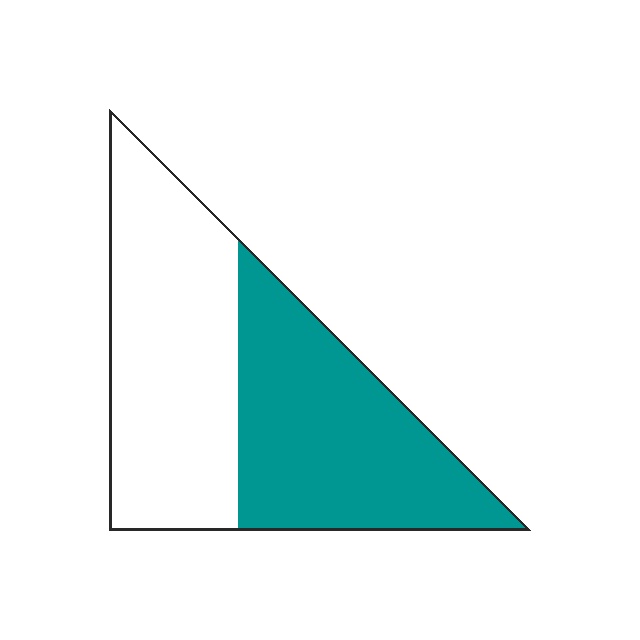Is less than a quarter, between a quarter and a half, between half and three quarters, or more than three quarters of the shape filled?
Between a quarter and a half.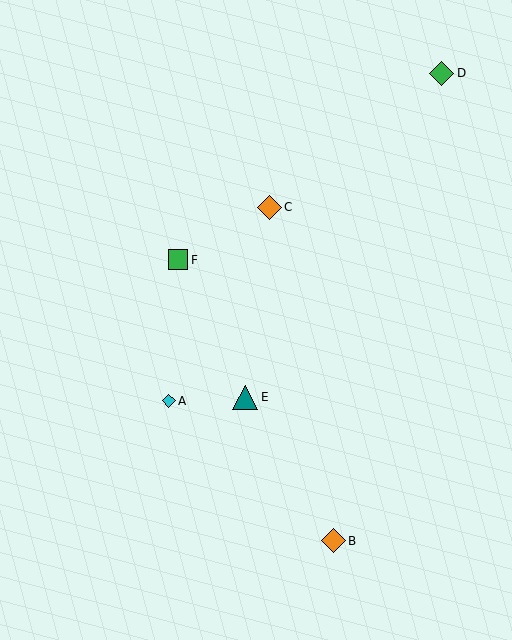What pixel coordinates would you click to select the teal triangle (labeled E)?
Click at (245, 397) to select the teal triangle E.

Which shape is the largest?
The teal triangle (labeled E) is the largest.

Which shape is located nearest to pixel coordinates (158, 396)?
The cyan diamond (labeled A) at (169, 401) is nearest to that location.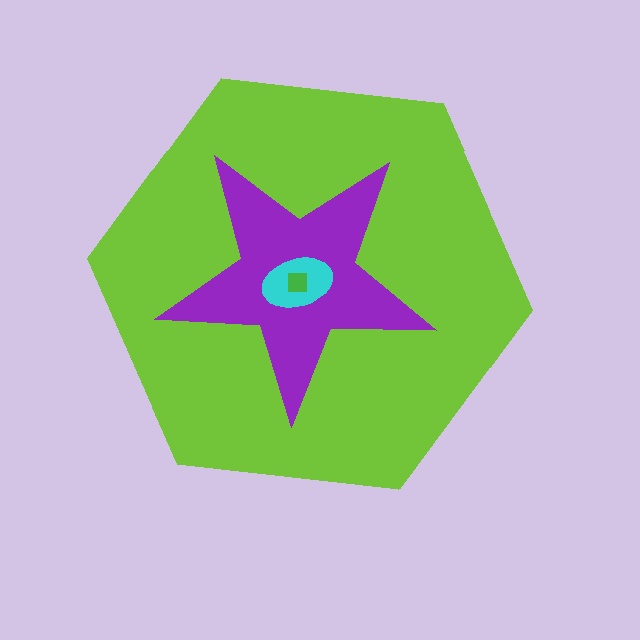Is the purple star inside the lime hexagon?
Yes.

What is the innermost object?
The green square.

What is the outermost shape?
The lime hexagon.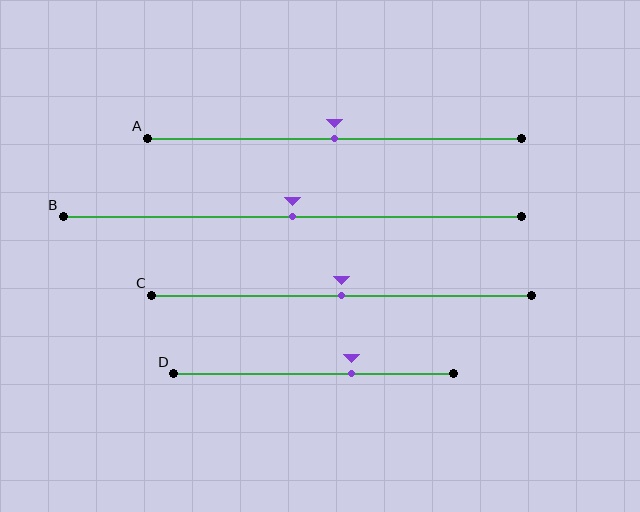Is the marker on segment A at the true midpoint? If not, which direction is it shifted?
Yes, the marker on segment A is at the true midpoint.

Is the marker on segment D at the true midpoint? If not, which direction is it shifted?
No, the marker on segment D is shifted to the right by about 14% of the segment length.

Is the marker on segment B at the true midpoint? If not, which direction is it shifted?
Yes, the marker on segment B is at the true midpoint.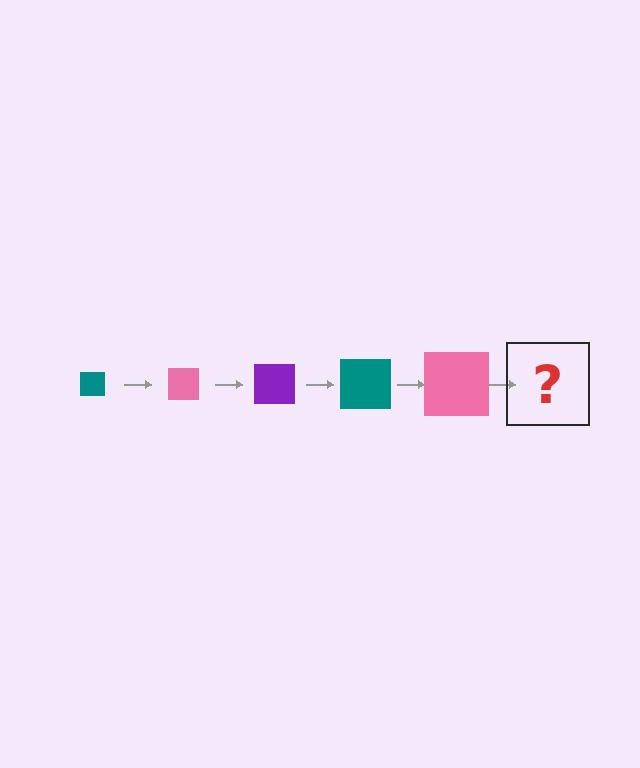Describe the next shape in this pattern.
It should be a purple square, larger than the previous one.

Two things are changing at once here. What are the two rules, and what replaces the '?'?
The two rules are that the square grows larger each step and the color cycles through teal, pink, and purple. The '?' should be a purple square, larger than the previous one.